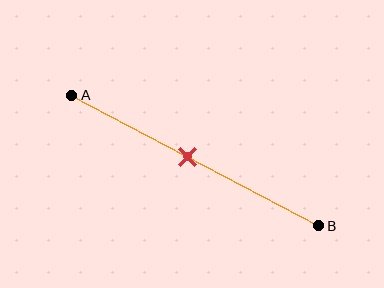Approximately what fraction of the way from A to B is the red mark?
The red mark is approximately 45% of the way from A to B.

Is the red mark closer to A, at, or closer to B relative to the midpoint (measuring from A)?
The red mark is closer to point A than the midpoint of segment AB.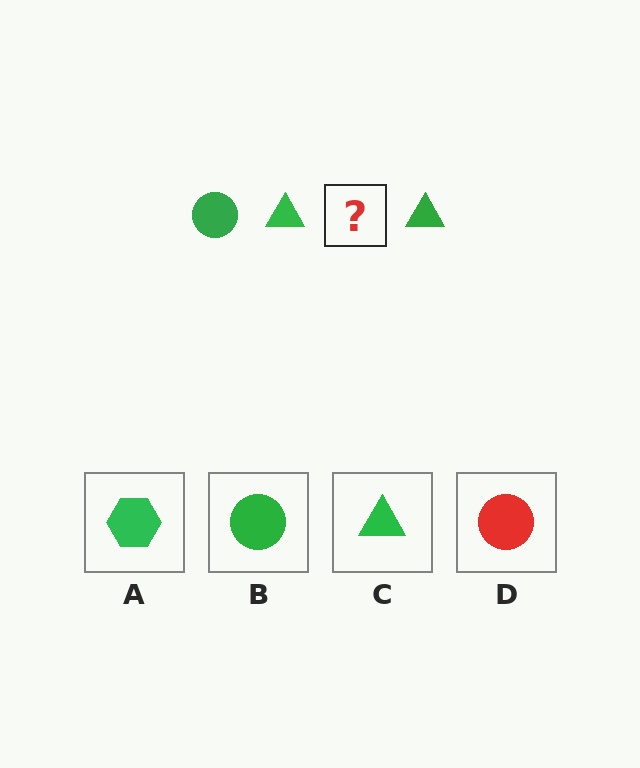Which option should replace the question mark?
Option B.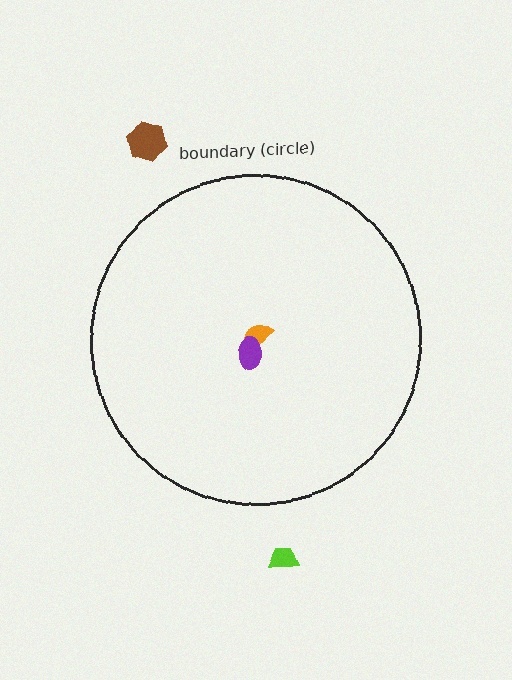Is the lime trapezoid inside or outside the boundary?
Outside.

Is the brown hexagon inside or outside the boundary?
Outside.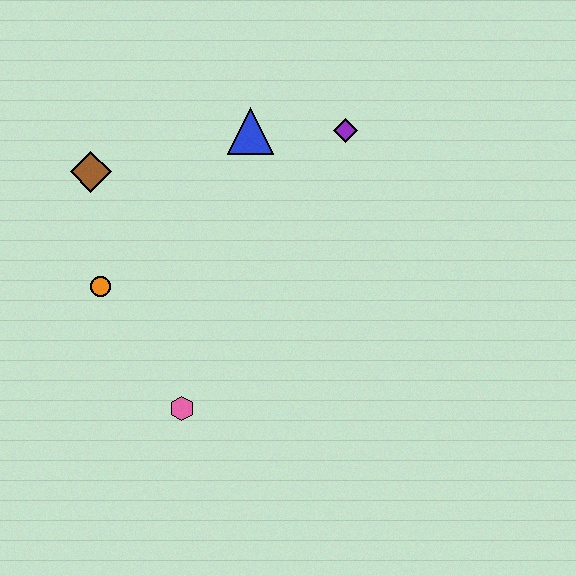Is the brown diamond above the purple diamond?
No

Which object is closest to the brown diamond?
The orange circle is closest to the brown diamond.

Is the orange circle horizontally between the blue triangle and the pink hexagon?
No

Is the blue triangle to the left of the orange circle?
No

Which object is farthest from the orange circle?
The purple diamond is farthest from the orange circle.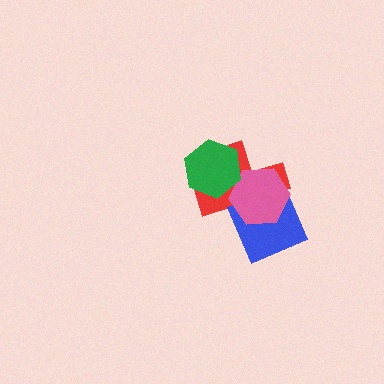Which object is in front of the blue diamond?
The pink hexagon is in front of the blue diamond.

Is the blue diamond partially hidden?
Yes, it is partially covered by another shape.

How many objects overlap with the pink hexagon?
3 objects overlap with the pink hexagon.